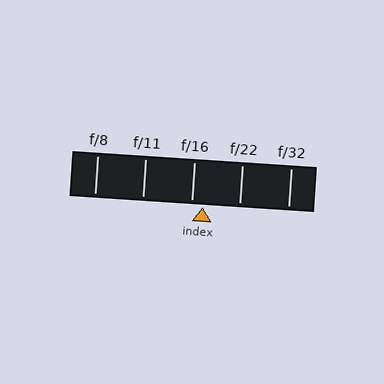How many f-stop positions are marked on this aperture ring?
There are 5 f-stop positions marked.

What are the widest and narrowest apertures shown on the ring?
The widest aperture shown is f/8 and the narrowest is f/32.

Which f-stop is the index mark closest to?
The index mark is closest to f/16.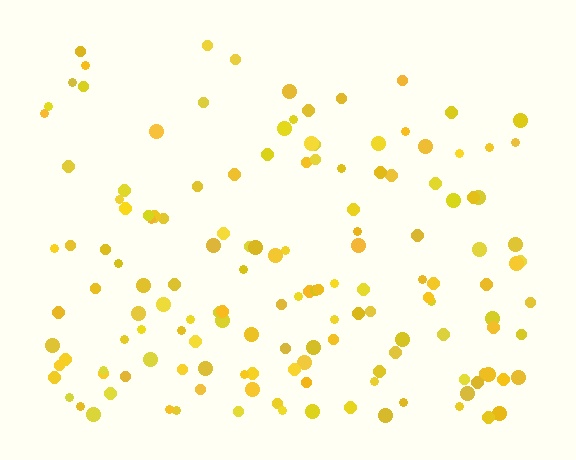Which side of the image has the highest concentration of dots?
The bottom.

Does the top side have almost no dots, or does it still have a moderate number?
Still a moderate number, just noticeably fewer than the bottom.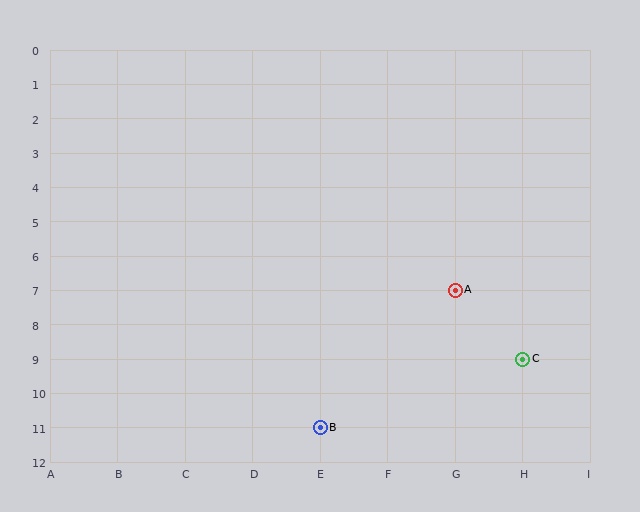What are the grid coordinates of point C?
Point C is at grid coordinates (H, 9).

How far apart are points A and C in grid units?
Points A and C are 1 column and 2 rows apart (about 2.2 grid units diagonally).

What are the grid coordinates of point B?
Point B is at grid coordinates (E, 11).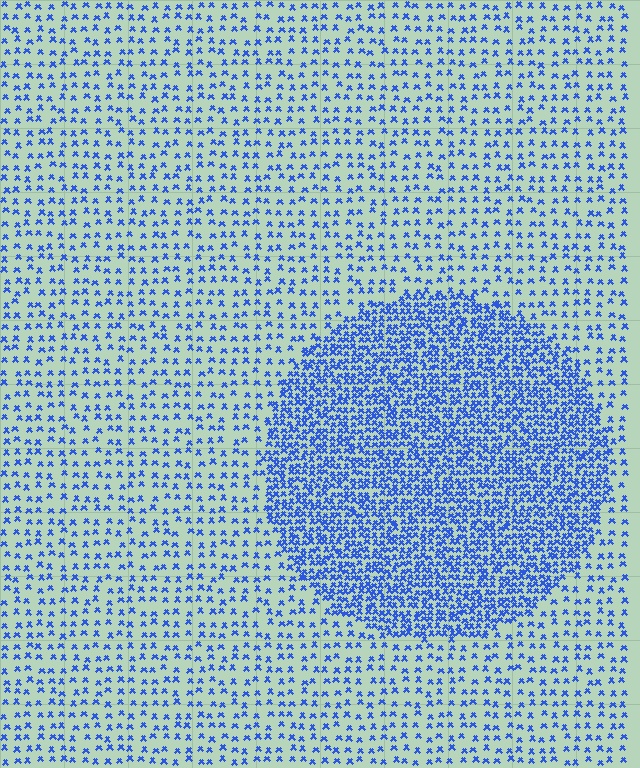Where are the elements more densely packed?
The elements are more densely packed inside the circle boundary.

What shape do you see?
I see a circle.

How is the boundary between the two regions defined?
The boundary is defined by a change in element density (approximately 2.7x ratio). All elements are the same color, size, and shape.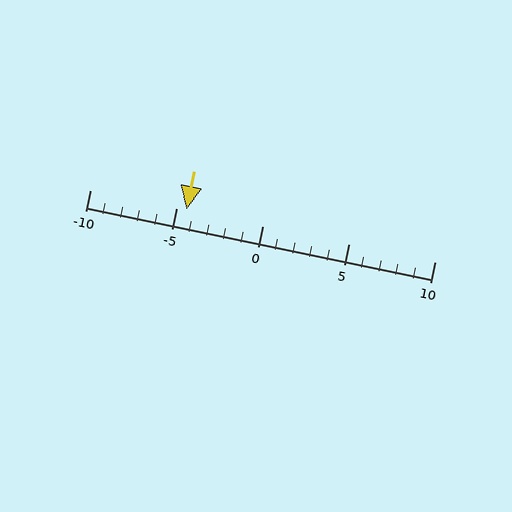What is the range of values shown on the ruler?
The ruler shows values from -10 to 10.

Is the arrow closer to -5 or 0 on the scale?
The arrow is closer to -5.